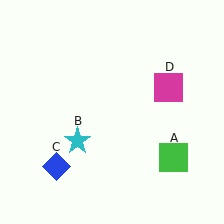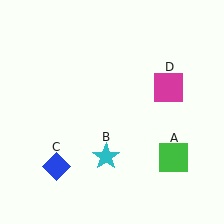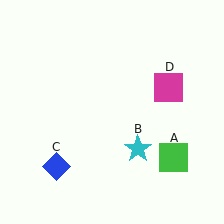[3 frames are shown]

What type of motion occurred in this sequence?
The cyan star (object B) rotated counterclockwise around the center of the scene.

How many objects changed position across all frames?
1 object changed position: cyan star (object B).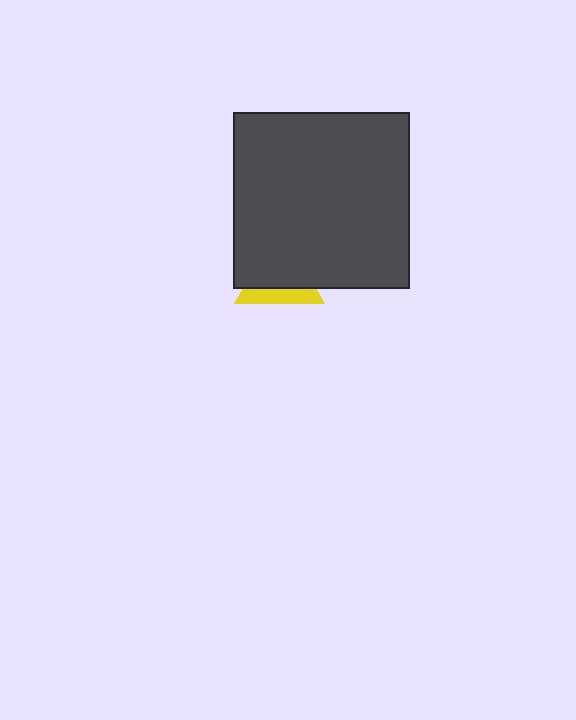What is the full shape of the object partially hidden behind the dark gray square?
The partially hidden object is a yellow triangle.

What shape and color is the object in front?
The object in front is a dark gray square.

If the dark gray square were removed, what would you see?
You would see the complete yellow triangle.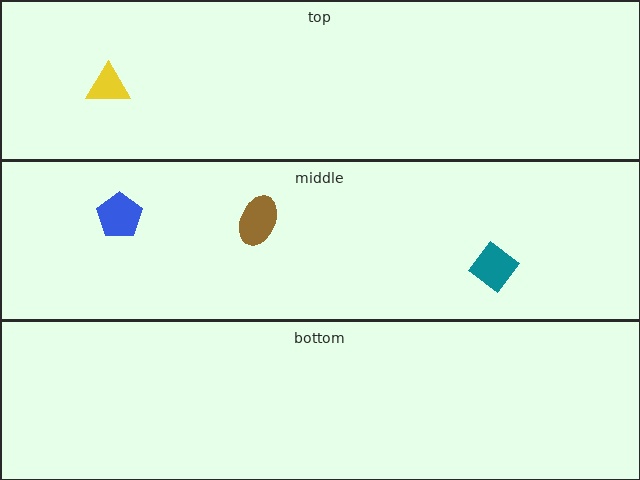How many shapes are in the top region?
1.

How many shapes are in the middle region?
3.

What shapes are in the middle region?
The brown ellipse, the teal diamond, the blue pentagon.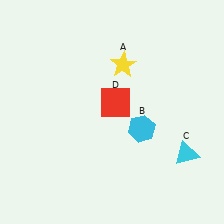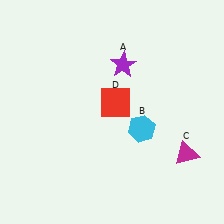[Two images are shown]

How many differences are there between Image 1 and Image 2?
There are 2 differences between the two images.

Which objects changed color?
A changed from yellow to purple. C changed from cyan to magenta.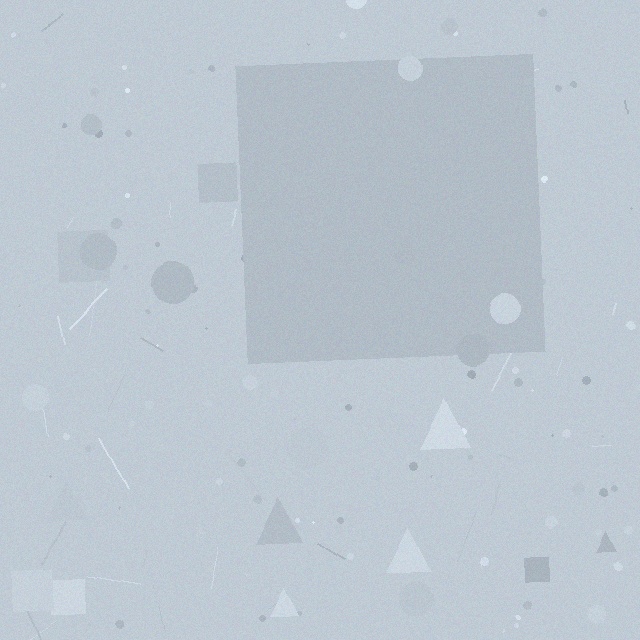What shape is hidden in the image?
A square is hidden in the image.